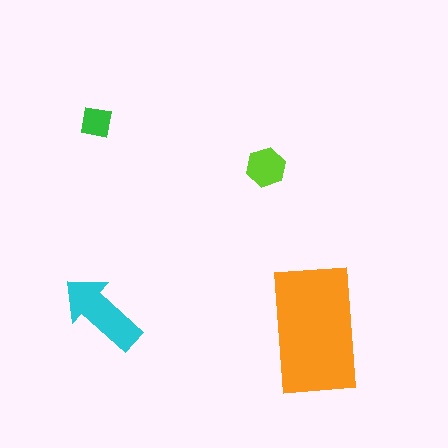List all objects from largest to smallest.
The orange rectangle, the cyan arrow, the lime hexagon, the green square.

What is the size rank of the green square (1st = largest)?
4th.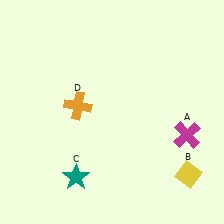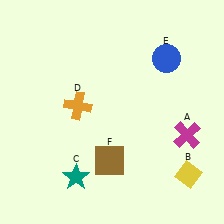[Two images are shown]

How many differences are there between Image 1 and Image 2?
There are 2 differences between the two images.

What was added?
A blue circle (E), a brown square (F) were added in Image 2.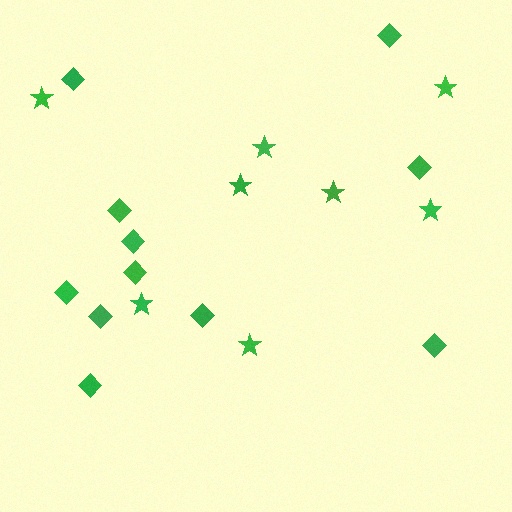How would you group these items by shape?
There are 2 groups: one group of stars (8) and one group of diamonds (11).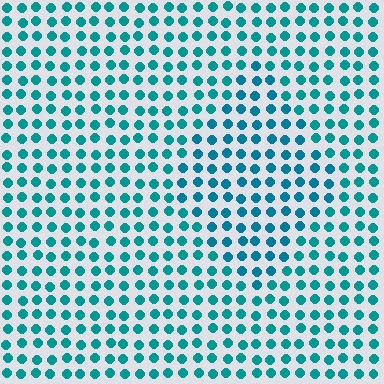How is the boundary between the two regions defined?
The boundary is defined purely by a slight shift in hue (about 14 degrees). Spacing, size, and orientation are identical on both sides.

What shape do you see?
I see a diamond.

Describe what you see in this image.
The image is filled with small teal elements in a uniform arrangement. A diamond-shaped region is visible where the elements are tinted to a slightly different hue, forming a subtle color boundary.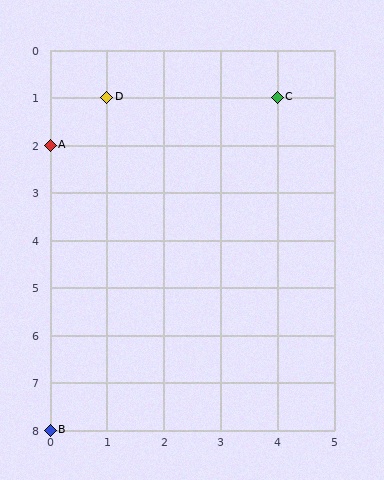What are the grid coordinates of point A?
Point A is at grid coordinates (0, 2).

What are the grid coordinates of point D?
Point D is at grid coordinates (1, 1).